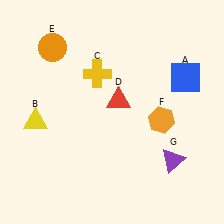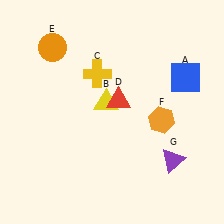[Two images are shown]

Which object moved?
The yellow triangle (B) moved right.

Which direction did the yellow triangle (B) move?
The yellow triangle (B) moved right.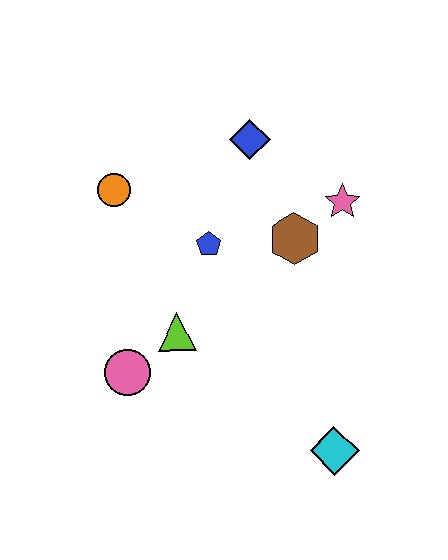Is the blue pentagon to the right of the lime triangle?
Yes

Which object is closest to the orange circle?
The blue pentagon is closest to the orange circle.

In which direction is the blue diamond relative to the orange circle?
The blue diamond is to the right of the orange circle.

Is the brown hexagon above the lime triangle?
Yes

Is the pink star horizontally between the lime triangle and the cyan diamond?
No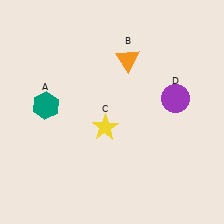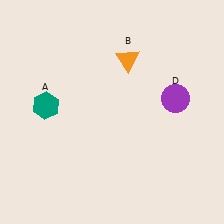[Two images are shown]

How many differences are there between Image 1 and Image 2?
There is 1 difference between the two images.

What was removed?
The yellow star (C) was removed in Image 2.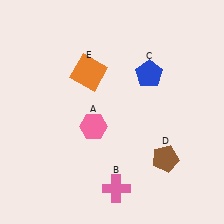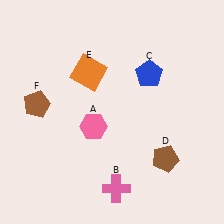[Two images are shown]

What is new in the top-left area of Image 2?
A brown pentagon (F) was added in the top-left area of Image 2.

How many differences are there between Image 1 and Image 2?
There is 1 difference between the two images.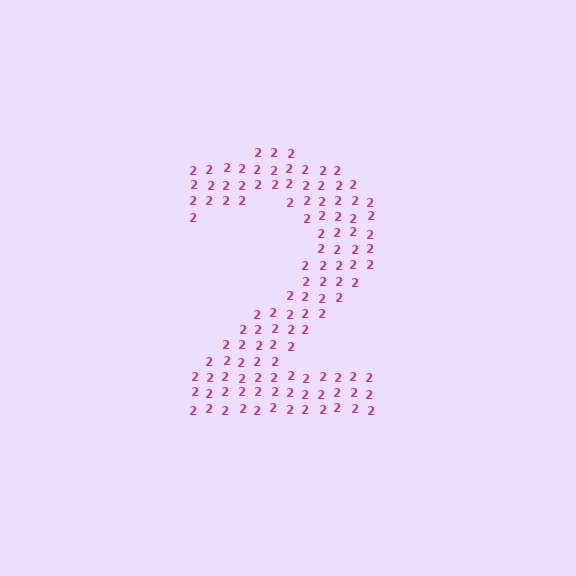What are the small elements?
The small elements are digit 2's.